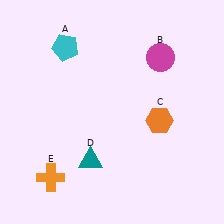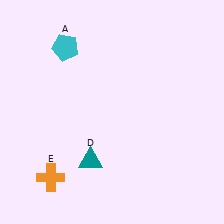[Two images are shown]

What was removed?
The magenta circle (B), the orange hexagon (C) were removed in Image 2.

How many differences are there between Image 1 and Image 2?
There are 2 differences between the two images.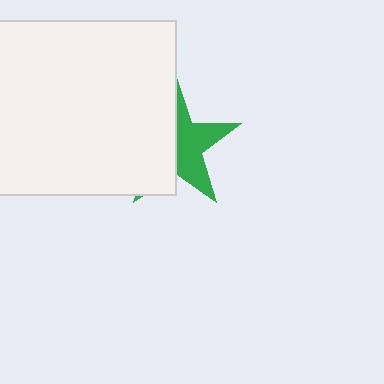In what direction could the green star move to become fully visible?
The green star could move right. That would shift it out from behind the white rectangle entirely.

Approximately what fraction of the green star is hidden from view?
Roughly 53% of the green star is hidden behind the white rectangle.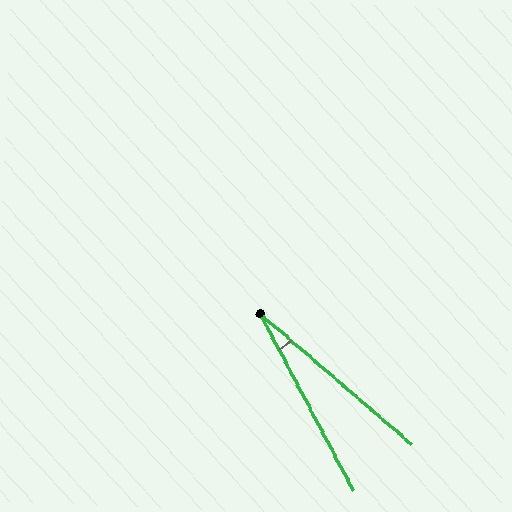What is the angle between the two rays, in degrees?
Approximately 22 degrees.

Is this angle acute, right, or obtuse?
It is acute.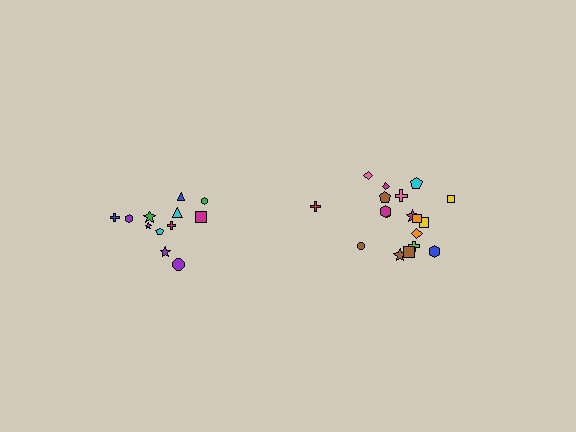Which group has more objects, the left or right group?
The right group.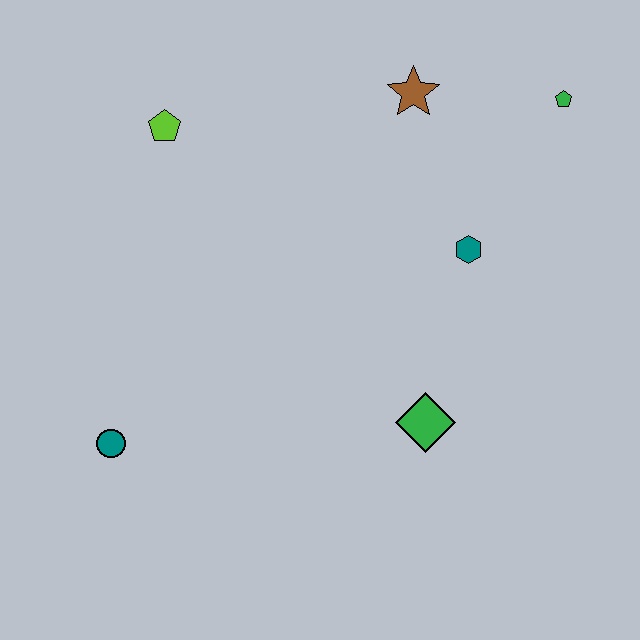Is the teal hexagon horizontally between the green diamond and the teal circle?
No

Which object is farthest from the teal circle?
The green pentagon is farthest from the teal circle.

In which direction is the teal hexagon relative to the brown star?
The teal hexagon is below the brown star.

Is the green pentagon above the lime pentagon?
Yes